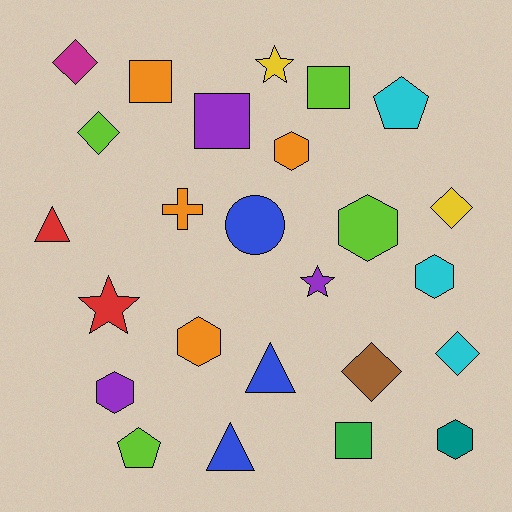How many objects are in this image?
There are 25 objects.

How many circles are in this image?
There is 1 circle.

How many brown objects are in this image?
There is 1 brown object.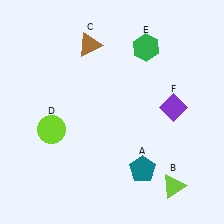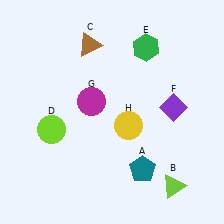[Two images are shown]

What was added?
A magenta circle (G), a yellow circle (H) were added in Image 2.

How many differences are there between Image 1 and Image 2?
There are 2 differences between the two images.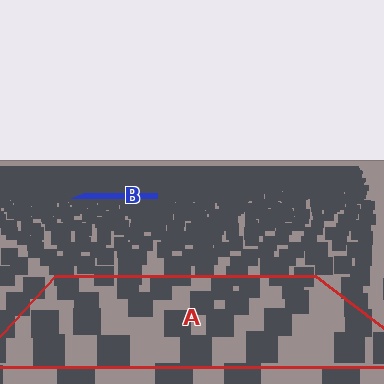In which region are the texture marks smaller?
The texture marks are smaller in region B, because it is farther away.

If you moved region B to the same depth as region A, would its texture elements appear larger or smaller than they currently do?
They would appear larger. At a closer depth, the same texture elements are projected at a bigger on-screen size.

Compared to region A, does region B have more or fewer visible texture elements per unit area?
Region B has more texture elements per unit area — they are packed more densely because it is farther away.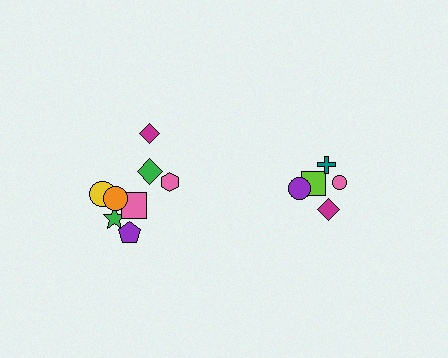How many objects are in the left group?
There are 8 objects.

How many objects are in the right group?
There are 5 objects.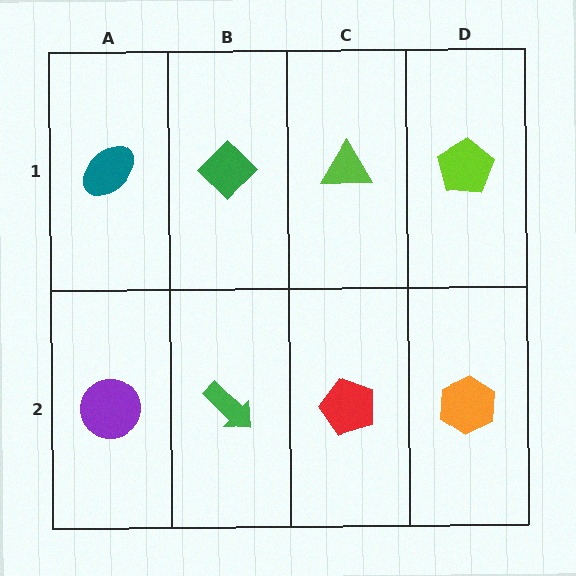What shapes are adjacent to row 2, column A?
A teal ellipse (row 1, column A), a green arrow (row 2, column B).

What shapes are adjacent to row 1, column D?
An orange hexagon (row 2, column D), a lime triangle (row 1, column C).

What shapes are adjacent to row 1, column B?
A green arrow (row 2, column B), a teal ellipse (row 1, column A), a lime triangle (row 1, column C).